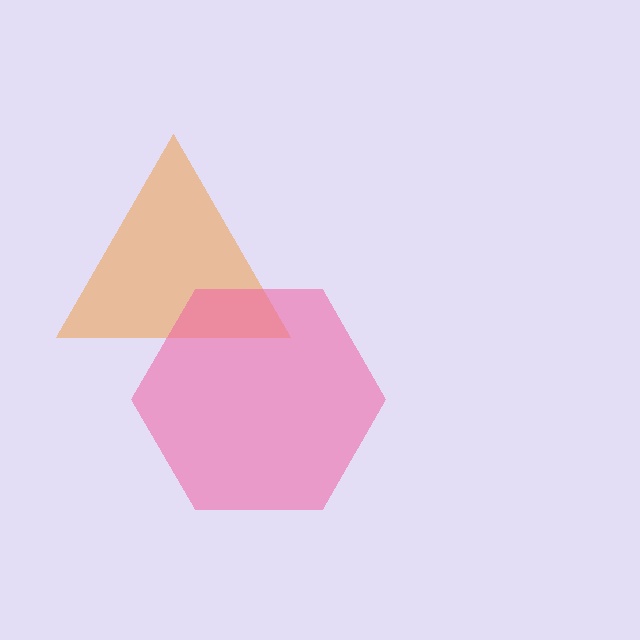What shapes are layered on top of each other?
The layered shapes are: an orange triangle, a pink hexagon.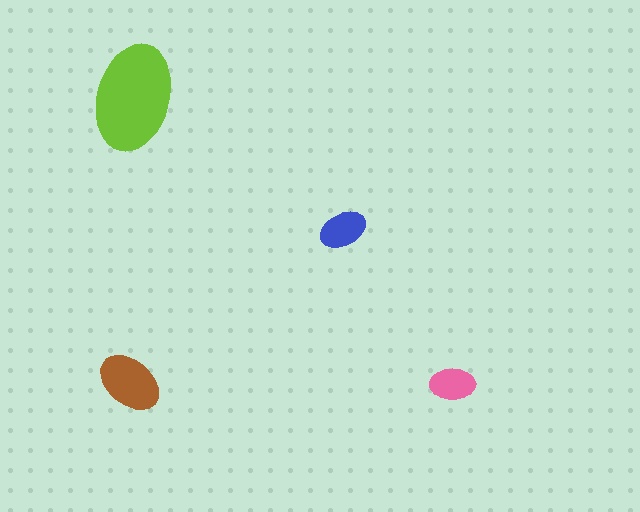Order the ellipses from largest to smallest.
the lime one, the brown one, the blue one, the pink one.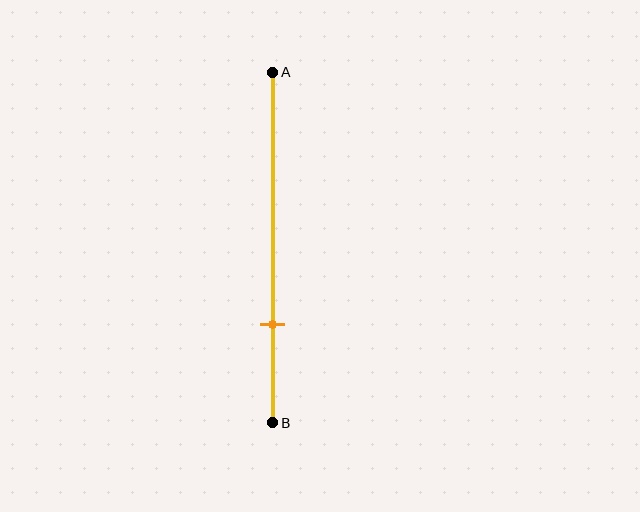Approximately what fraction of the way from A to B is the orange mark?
The orange mark is approximately 70% of the way from A to B.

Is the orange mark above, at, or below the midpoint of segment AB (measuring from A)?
The orange mark is below the midpoint of segment AB.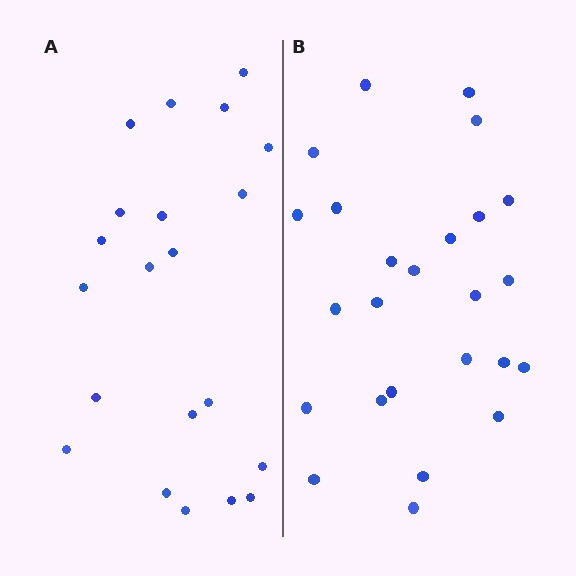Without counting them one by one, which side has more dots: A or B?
Region B (the right region) has more dots.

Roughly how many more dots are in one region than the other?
Region B has about 4 more dots than region A.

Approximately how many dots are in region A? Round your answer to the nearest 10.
About 20 dots. (The exact count is 21, which rounds to 20.)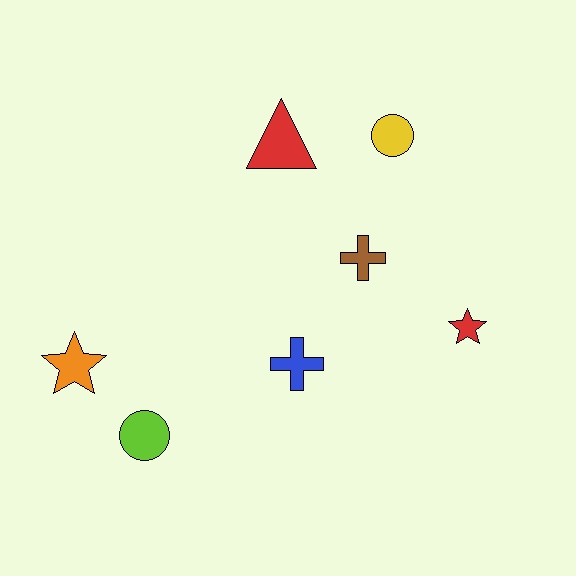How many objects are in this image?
There are 7 objects.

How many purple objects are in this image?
There are no purple objects.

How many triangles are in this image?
There is 1 triangle.